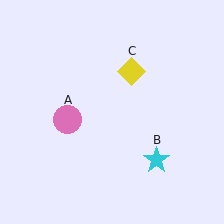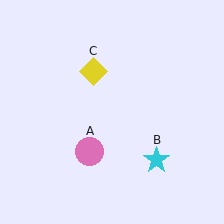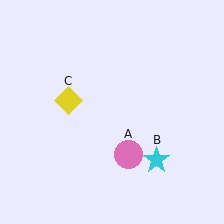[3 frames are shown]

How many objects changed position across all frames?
2 objects changed position: pink circle (object A), yellow diamond (object C).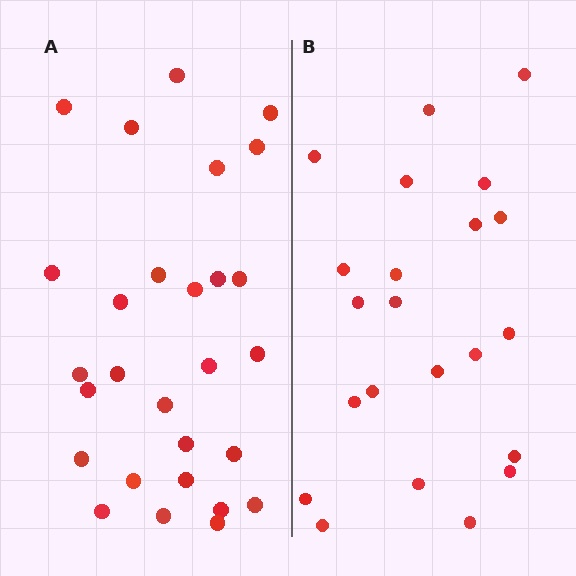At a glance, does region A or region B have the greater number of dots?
Region A (the left region) has more dots.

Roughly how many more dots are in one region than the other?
Region A has about 6 more dots than region B.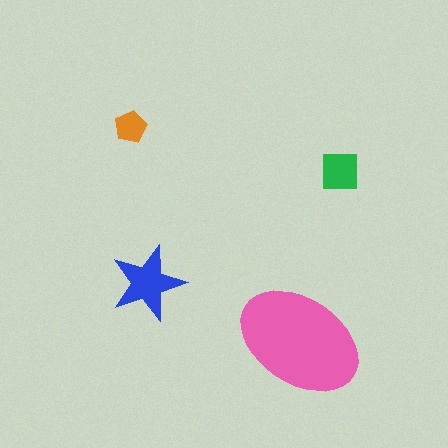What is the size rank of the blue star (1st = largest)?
2nd.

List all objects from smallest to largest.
The orange pentagon, the green square, the blue star, the pink ellipse.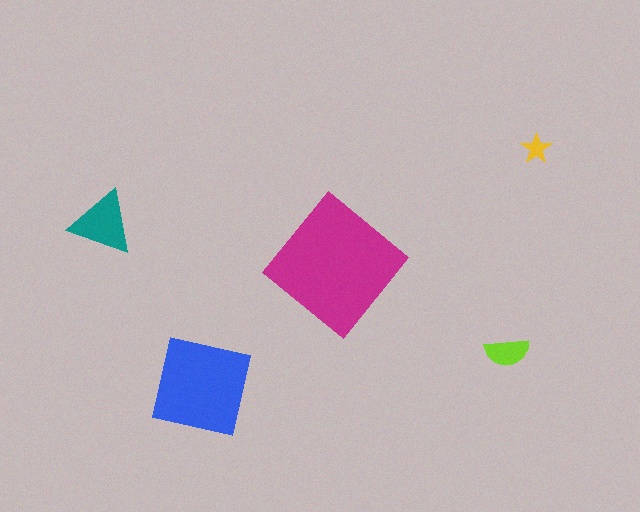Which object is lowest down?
The blue square is bottommost.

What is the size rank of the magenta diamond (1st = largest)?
1st.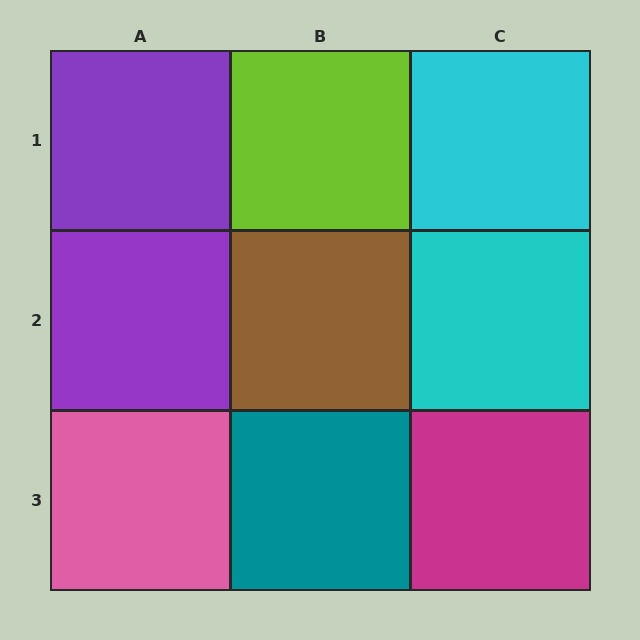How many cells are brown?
1 cell is brown.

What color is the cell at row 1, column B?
Lime.